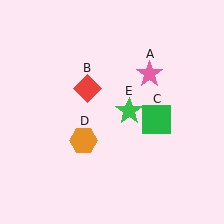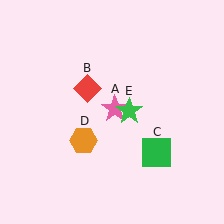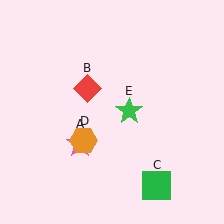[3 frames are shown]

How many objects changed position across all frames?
2 objects changed position: pink star (object A), green square (object C).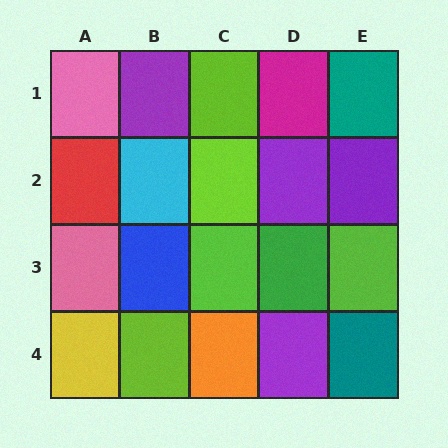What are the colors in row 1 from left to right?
Pink, purple, lime, magenta, teal.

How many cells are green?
1 cell is green.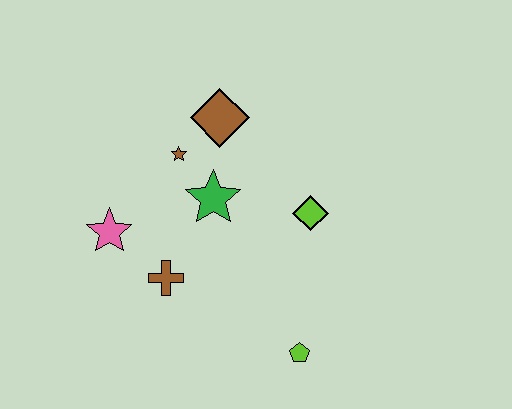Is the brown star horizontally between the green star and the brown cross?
Yes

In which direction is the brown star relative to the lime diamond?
The brown star is to the left of the lime diamond.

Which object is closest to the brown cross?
The pink star is closest to the brown cross.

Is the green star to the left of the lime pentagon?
Yes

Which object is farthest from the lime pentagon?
The brown diamond is farthest from the lime pentagon.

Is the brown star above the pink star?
Yes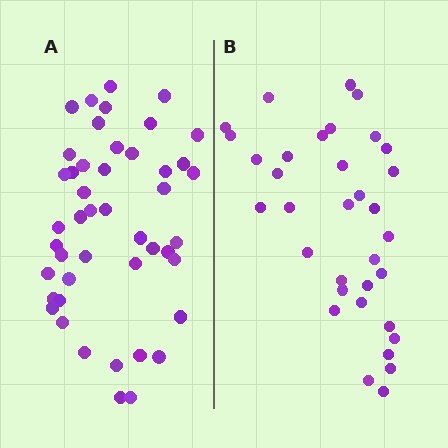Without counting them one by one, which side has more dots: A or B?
Region A (the left region) has more dots.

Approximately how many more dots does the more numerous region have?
Region A has roughly 12 or so more dots than region B.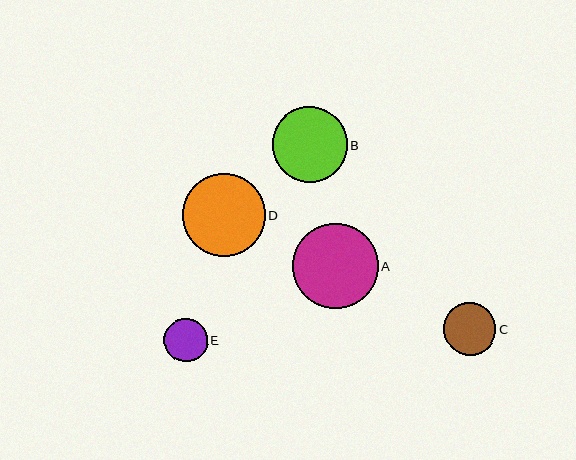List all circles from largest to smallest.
From largest to smallest: A, D, B, C, E.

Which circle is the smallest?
Circle E is the smallest with a size of approximately 43 pixels.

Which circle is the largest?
Circle A is the largest with a size of approximately 85 pixels.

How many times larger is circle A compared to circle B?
Circle A is approximately 1.1 times the size of circle B.